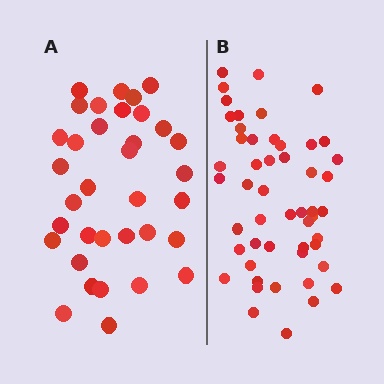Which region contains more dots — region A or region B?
Region B (the right region) has more dots.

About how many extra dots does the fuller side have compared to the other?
Region B has approximately 15 more dots than region A.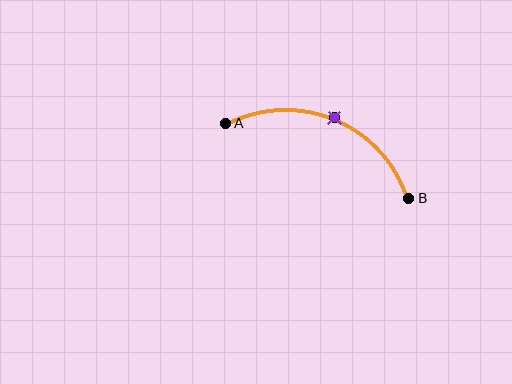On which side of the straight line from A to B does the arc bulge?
The arc bulges above the straight line connecting A and B.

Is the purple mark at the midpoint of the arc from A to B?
Yes. The purple mark lies on the arc at equal arc-length from both A and B — it is the arc midpoint.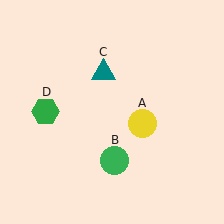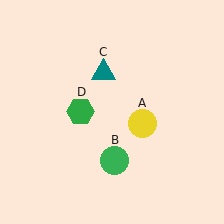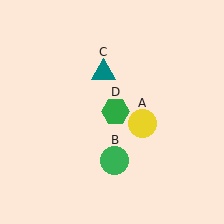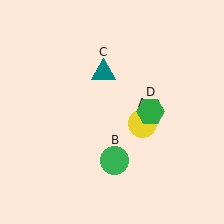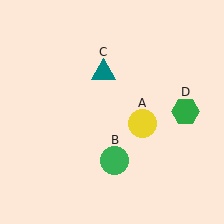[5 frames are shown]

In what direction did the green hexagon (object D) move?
The green hexagon (object D) moved right.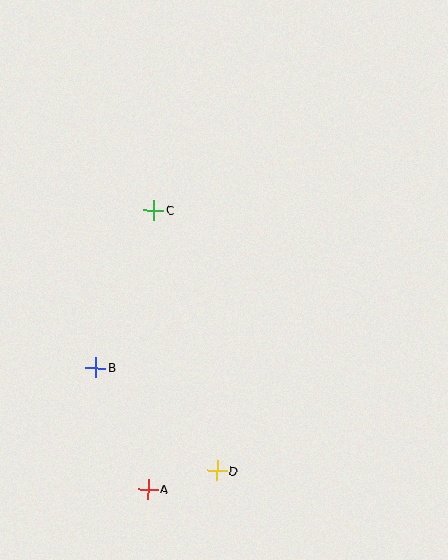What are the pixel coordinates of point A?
Point A is at (148, 489).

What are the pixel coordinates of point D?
Point D is at (217, 470).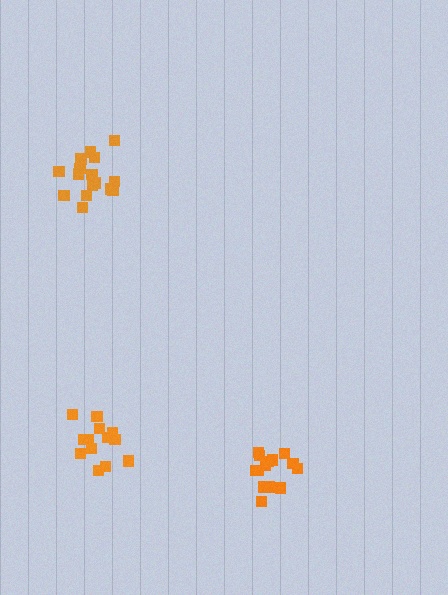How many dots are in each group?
Group 1: 15 dots, Group 2: 13 dots, Group 3: 16 dots (44 total).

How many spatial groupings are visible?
There are 3 spatial groupings.